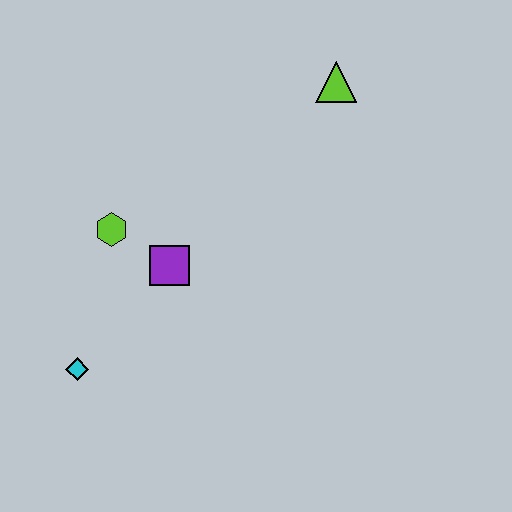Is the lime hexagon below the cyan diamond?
No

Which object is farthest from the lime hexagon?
The lime triangle is farthest from the lime hexagon.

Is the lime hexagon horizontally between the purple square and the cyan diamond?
Yes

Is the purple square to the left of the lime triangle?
Yes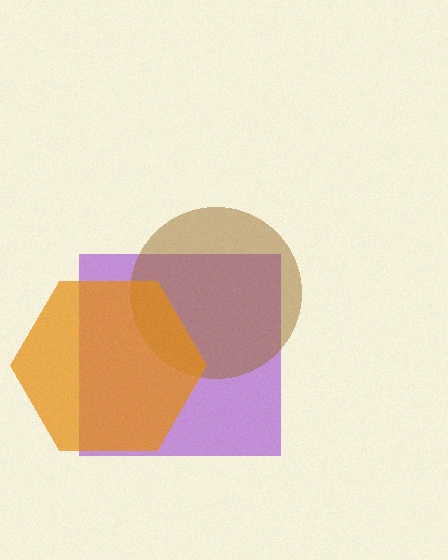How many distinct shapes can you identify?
There are 3 distinct shapes: a purple square, a brown circle, an orange hexagon.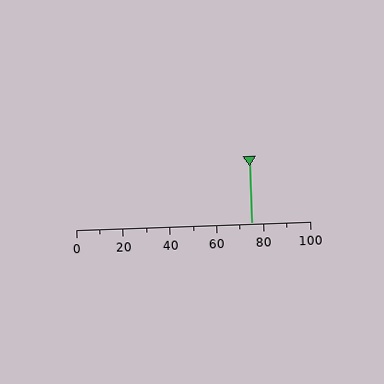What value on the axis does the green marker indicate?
The marker indicates approximately 75.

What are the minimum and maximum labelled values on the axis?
The axis runs from 0 to 100.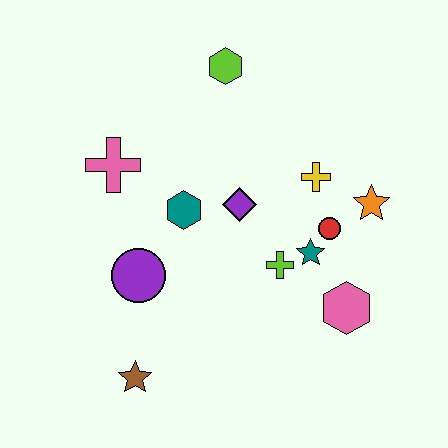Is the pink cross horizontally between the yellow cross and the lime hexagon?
No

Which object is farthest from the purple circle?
The orange star is farthest from the purple circle.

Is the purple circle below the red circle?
Yes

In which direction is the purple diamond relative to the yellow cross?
The purple diamond is to the left of the yellow cross.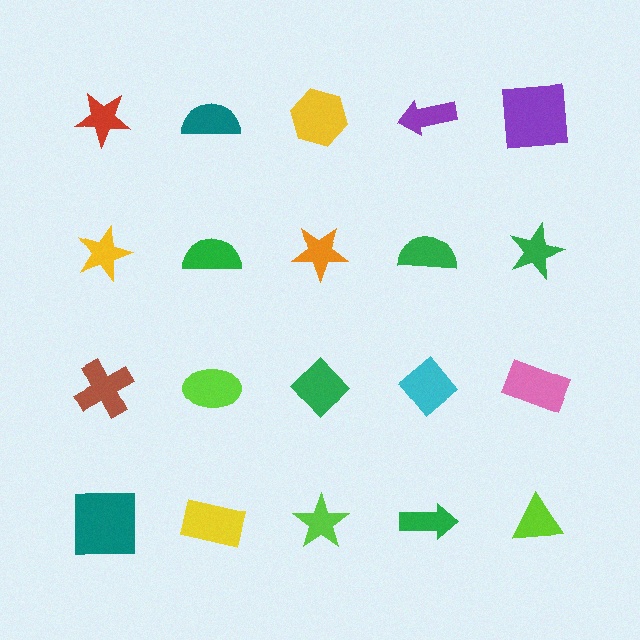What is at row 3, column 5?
A pink rectangle.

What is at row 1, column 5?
A purple square.